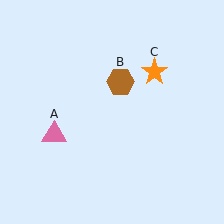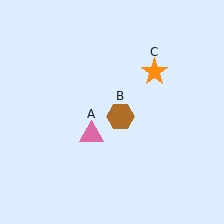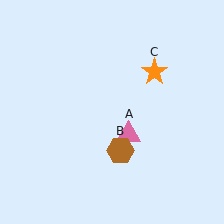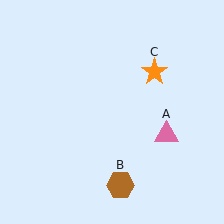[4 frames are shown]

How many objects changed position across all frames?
2 objects changed position: pink triangle (object A), brown hexagon (object B).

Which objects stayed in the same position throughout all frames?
Orange star (object C) remained stationary.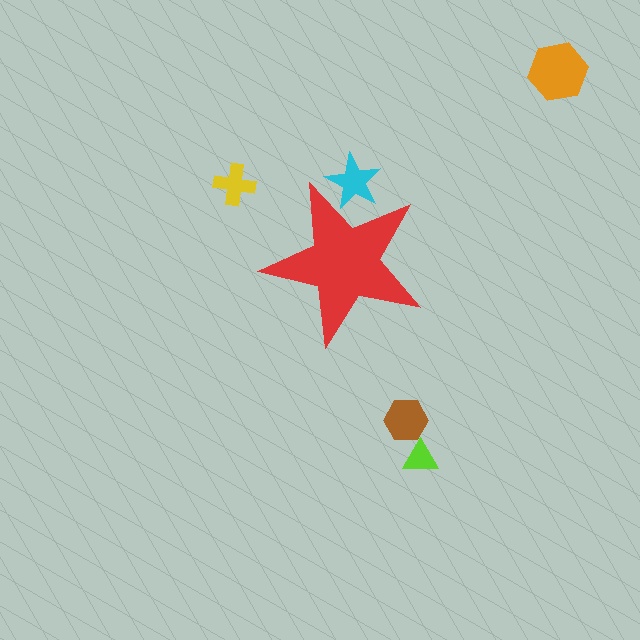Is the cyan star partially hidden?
Yes, the cyan star is partially hidden behind the red star.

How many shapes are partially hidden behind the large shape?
1 shape is partially hidden.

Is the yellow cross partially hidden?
No, the yellow cross is fully visible.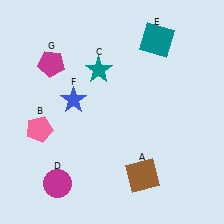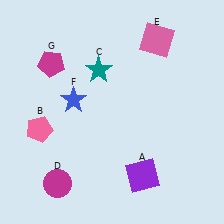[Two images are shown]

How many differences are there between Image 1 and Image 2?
There are 2 differences between the two images.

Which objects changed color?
A changed from brown to purple. E changed from teal to pink.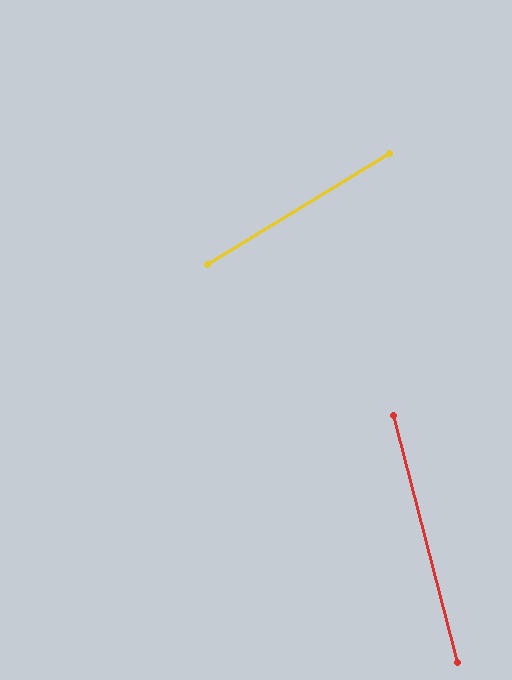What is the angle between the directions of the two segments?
Approximately 73 degrees.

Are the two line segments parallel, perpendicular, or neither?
Neither parallel nor perpendicular — they differ by about 73°.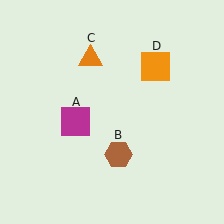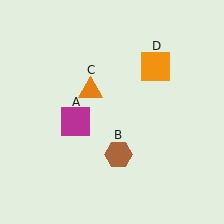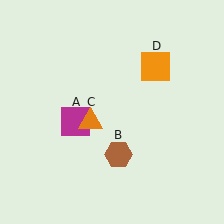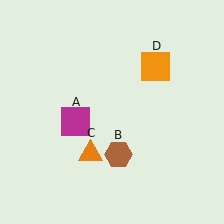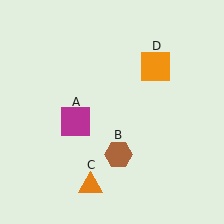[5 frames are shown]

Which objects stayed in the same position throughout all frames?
Magenta square (object A) and brown hexagon (object B) and orange square (object D) remained stationary.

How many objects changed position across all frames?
1 object changed position: orange triangle (object C).